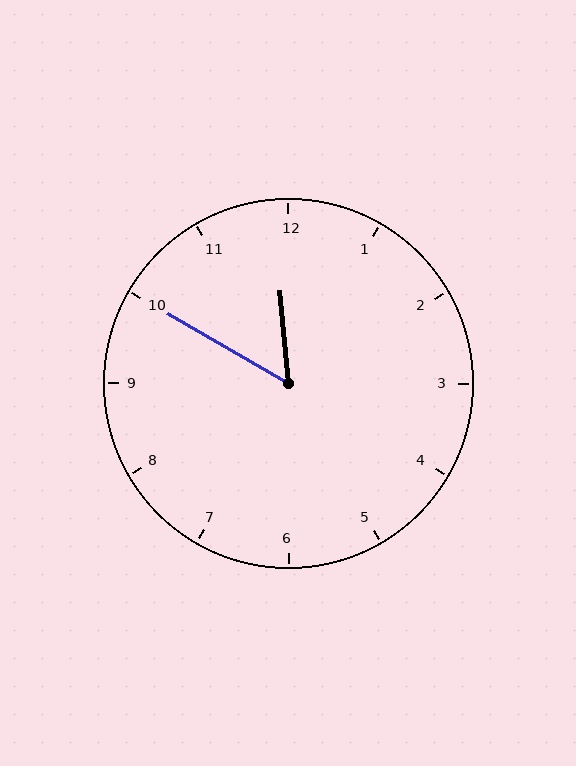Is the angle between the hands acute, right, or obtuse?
It is acute.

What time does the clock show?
11:50.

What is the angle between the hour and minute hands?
Approximately 55 degrees.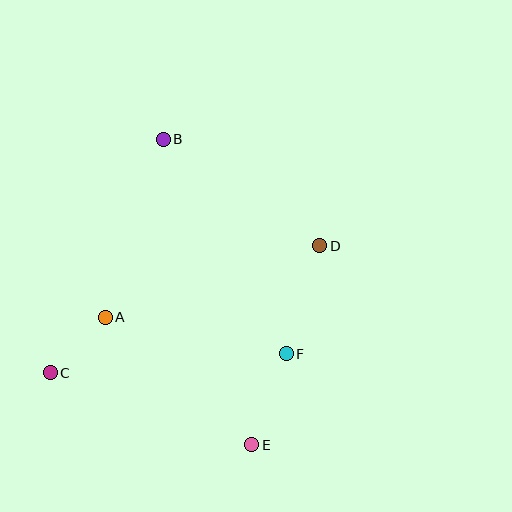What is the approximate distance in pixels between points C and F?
The distance between C and F is approximately 236 pixels.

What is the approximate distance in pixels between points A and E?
The distance between A and E is approximately 194 pixels.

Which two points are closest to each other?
Points A and C are closest to each other.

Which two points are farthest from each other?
Points B and E are farthest from each other.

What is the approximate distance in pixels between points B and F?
The distance between B and F is approximately 247 pixels.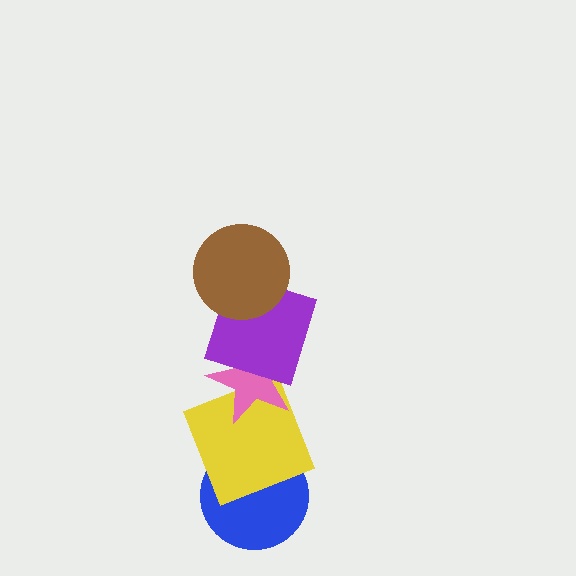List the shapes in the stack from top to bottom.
From top to bottom: the brown circle, the purple square, the pink star, the yellow square, the blue circle.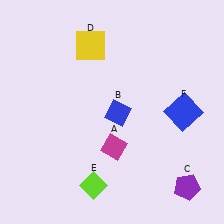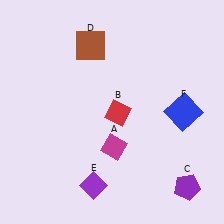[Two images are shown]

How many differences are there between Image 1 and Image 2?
There are 3 differences between the two images.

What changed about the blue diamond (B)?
In Image 1, B is blue. In Image 2, it changed to red.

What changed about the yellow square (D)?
In Image 1, D is yellow. In Image 2, it changed to brown.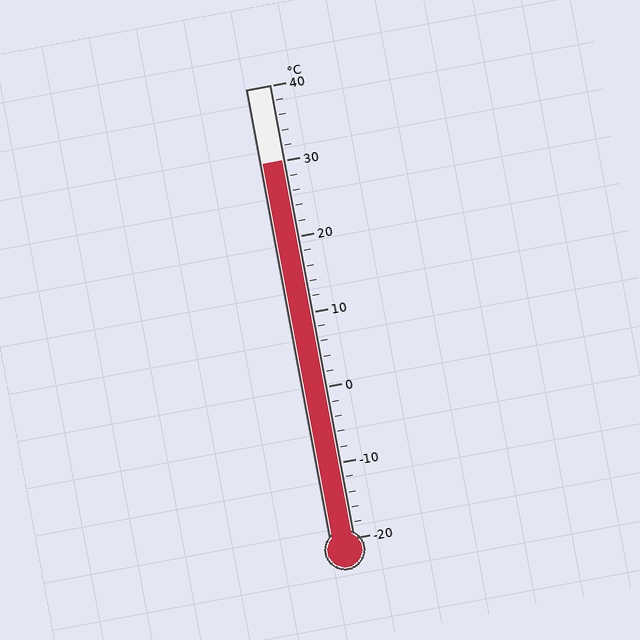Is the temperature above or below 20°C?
The temperature is above 20°C.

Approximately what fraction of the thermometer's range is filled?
The thermometer is filled to approximately 85% of its range.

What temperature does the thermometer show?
The thermometer shows approximately 30°C.